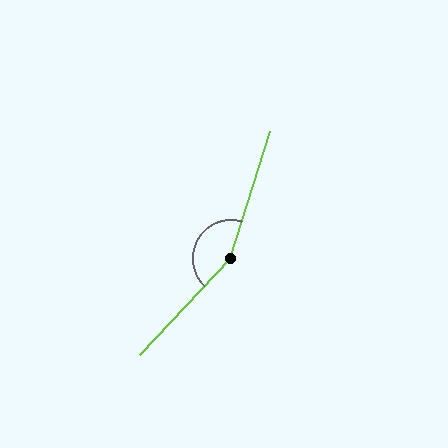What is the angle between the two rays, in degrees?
Approximately 154 degrees.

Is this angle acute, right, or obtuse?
It is obtuse.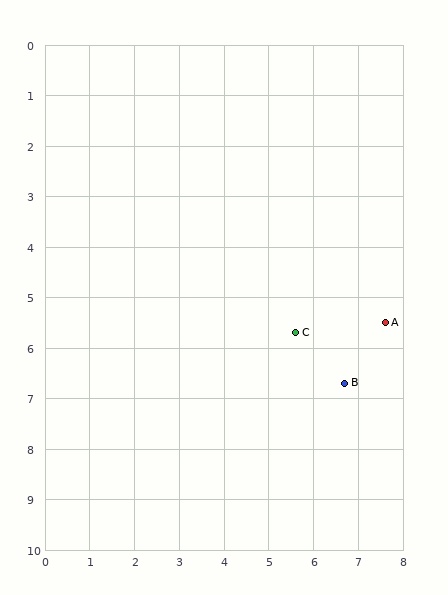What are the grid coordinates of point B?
Point B is at approximately (6.7, 6.7).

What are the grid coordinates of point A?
Point A is at approximately (7.6, 5.5).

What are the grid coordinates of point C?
Point C is at approximately (5.6, 5.7).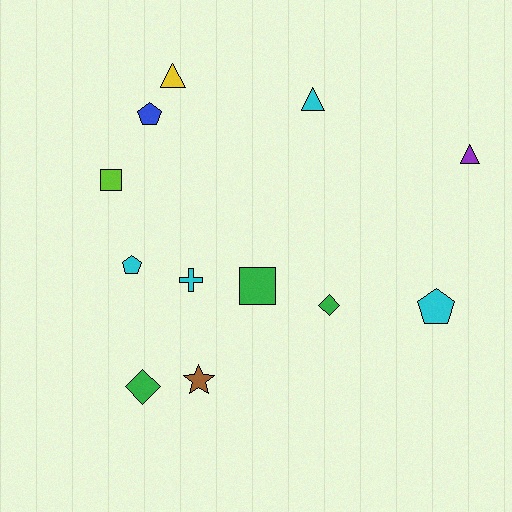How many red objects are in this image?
There are no red objects.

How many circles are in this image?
There are no circles.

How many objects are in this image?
There are 12 objects.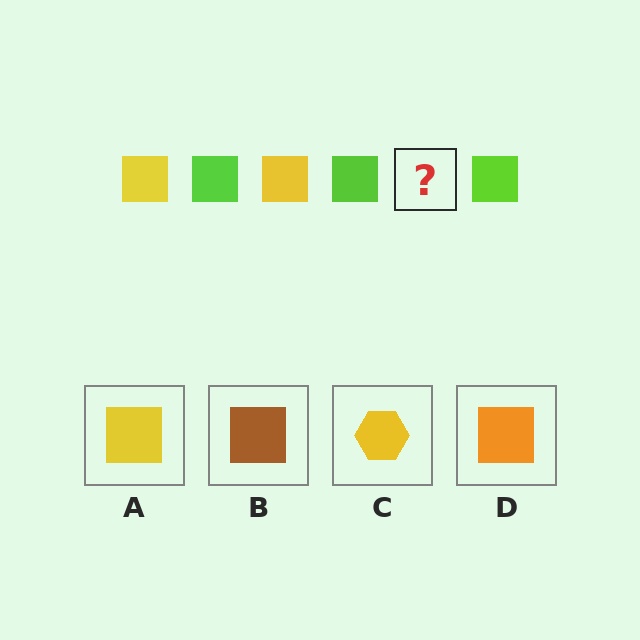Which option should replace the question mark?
Option A.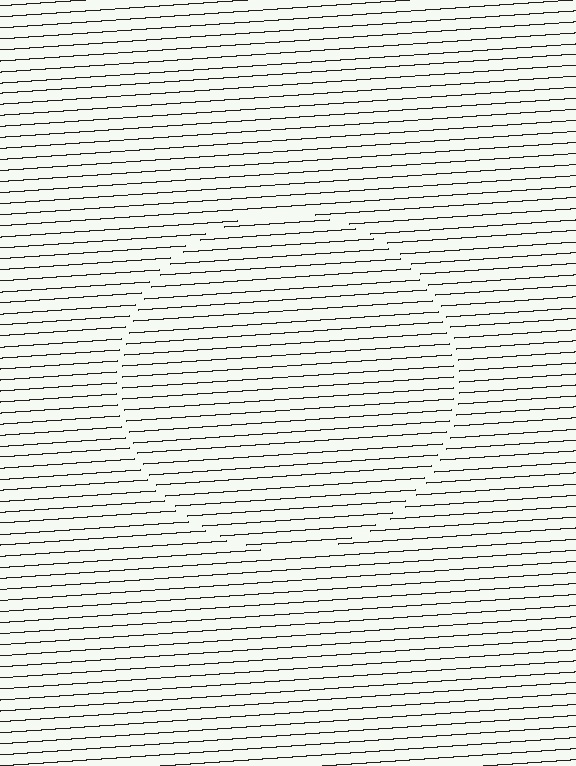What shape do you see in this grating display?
An illusory circle. The interior of the shape contains the same grating, shifted by half a period — the contour is defined by the phase discontinuity where line-ends from the inner and outer gratings abut.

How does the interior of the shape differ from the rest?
The interior of the shape contains the same grating, shifted by half a period — the contour is defined by the phase discontinuity where line-ends from the inner and outer gratings abut.